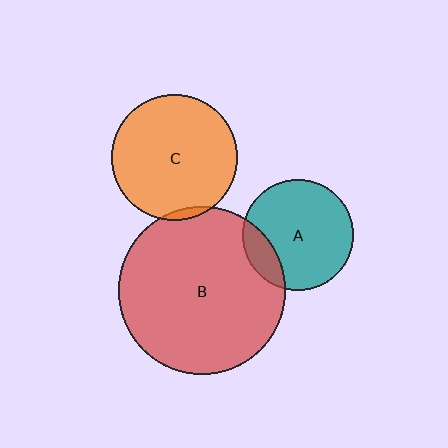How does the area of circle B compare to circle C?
Approximately 1.8 times.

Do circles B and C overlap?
Yes.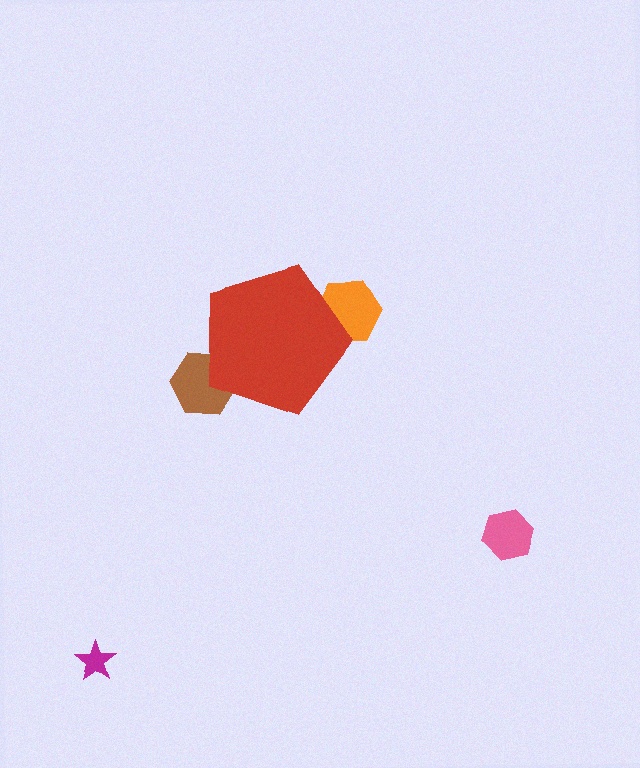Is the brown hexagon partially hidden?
Yes, the brown hexagon is partially hidden behind the red pentagon.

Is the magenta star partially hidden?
No, the magenta star is fully visible.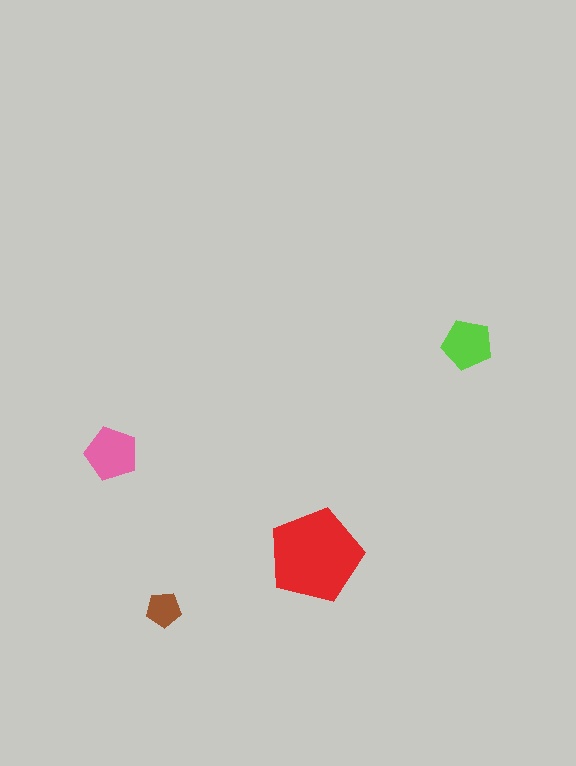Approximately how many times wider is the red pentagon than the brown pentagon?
About 2.5 times wider.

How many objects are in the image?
There are 4 objects in the image.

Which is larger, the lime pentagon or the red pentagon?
The red one.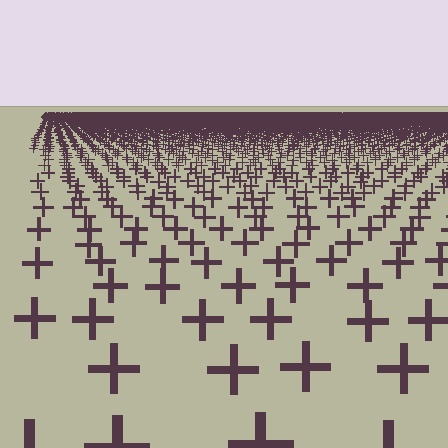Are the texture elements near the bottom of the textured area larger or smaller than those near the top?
Larger. Near the bottom, elements are closer to the viewer and appear at a bigger on-screen size.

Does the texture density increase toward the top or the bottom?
Density increases toward the top.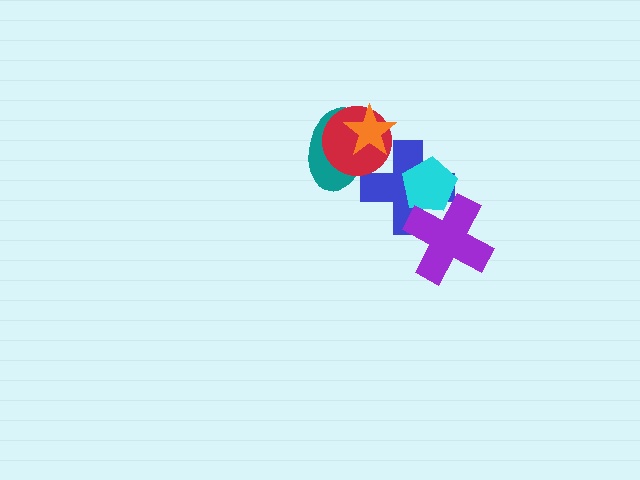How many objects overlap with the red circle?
3 objects overlap with the red circle.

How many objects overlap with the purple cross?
2 objects overlap with the purple cross.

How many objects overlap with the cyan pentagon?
2 objects overlap with the cyan pentagon.